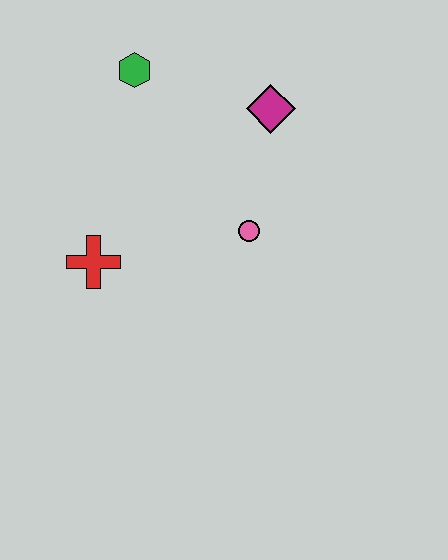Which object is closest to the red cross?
The pink circle is closest to the red cross.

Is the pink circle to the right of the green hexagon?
Yes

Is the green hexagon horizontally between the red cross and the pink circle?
Yes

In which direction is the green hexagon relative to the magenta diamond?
The green hexagon is to the left of the magenta diamond.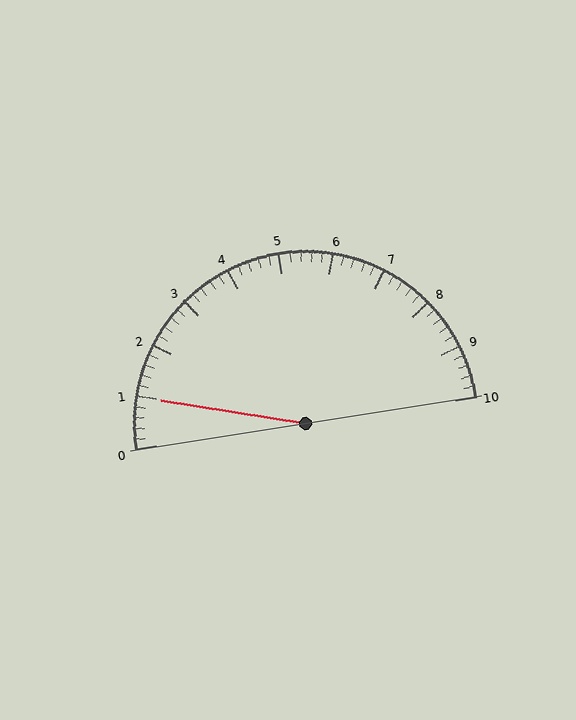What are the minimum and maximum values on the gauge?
The gauge ranges from 0 to 10.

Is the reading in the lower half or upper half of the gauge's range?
The reading is in the lower half of the range (0 to 10).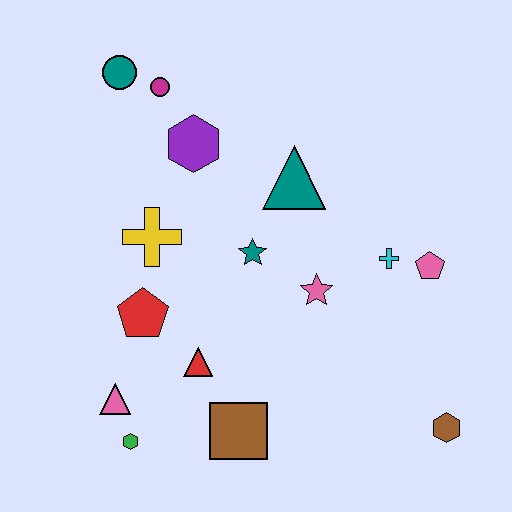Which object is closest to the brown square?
The red triangle is closest to the brown square.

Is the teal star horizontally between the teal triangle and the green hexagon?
Yes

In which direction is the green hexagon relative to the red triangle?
The green hexagon is below the red triangle.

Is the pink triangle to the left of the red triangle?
Yes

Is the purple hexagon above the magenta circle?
No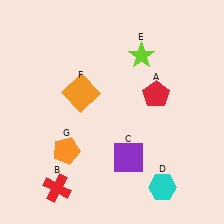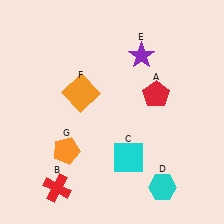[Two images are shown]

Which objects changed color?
C changed from purple to cyan. E changed from lime to purple.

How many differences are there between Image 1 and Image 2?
There are 2 differences between the two images.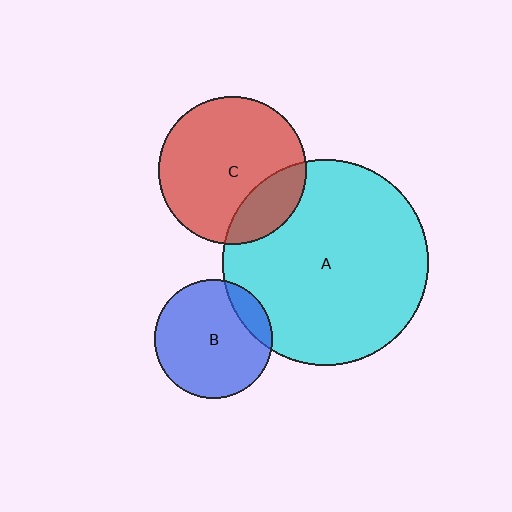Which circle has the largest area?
Circle A (cyan).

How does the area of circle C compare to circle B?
Approximately 1.6 times.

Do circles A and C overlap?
Yes.